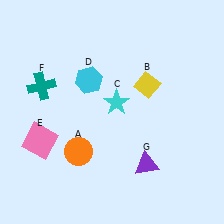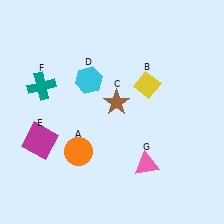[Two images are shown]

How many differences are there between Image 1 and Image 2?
There are 3 differences between the two images.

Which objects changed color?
C changed from cyan to brown. E changed from pink to magenta. G changed from purple to pink.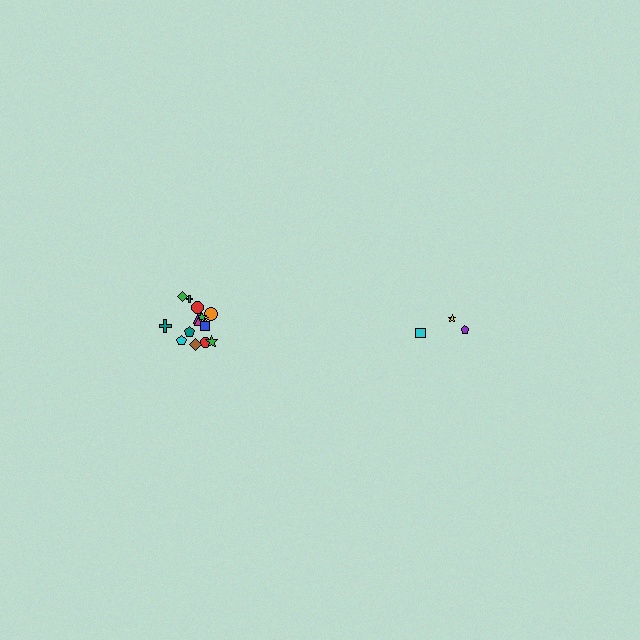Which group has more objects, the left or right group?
The left group.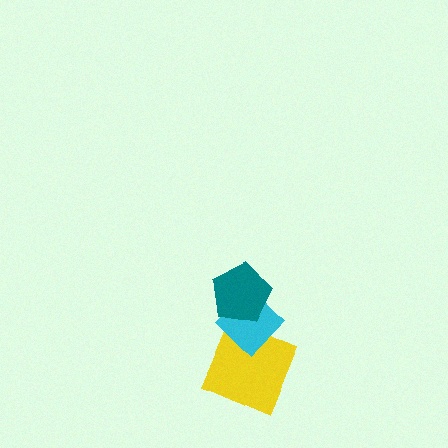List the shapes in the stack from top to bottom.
From top to bottom: the teal pentagon, the cyan diamond, the yellow square.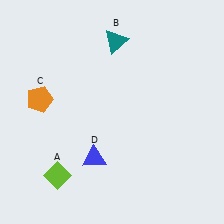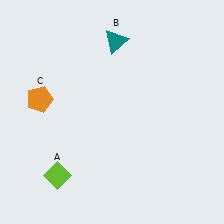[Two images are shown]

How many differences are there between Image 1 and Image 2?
There is 1 difference between the two images.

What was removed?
The blue triangle (D) was removed in Image 2.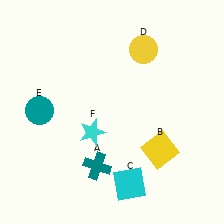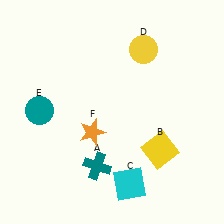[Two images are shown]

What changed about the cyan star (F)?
In Image 1, F is cyan. In Image 2, it changed to orange.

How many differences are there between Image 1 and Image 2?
There is 1 difference between the two images.